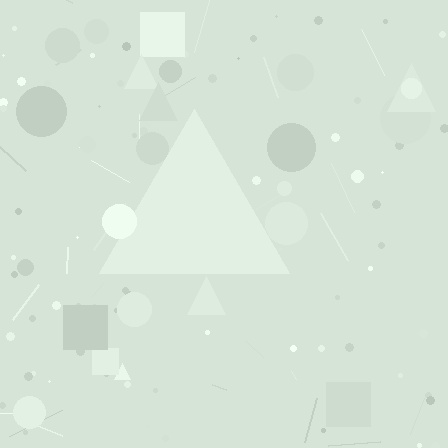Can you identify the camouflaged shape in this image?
The camouflaged shape is a triangle.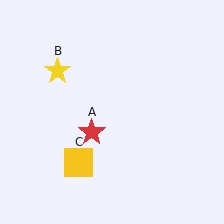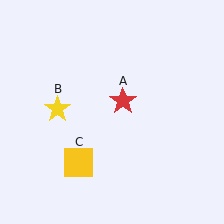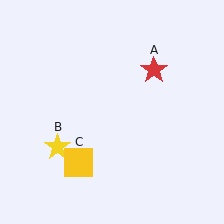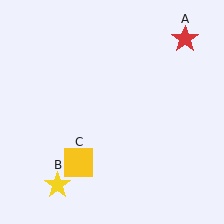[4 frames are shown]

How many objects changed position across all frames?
2 objects changed position: red star (object A), yellow star (object B).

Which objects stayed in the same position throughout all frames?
Yellow square (object C) remained stationary.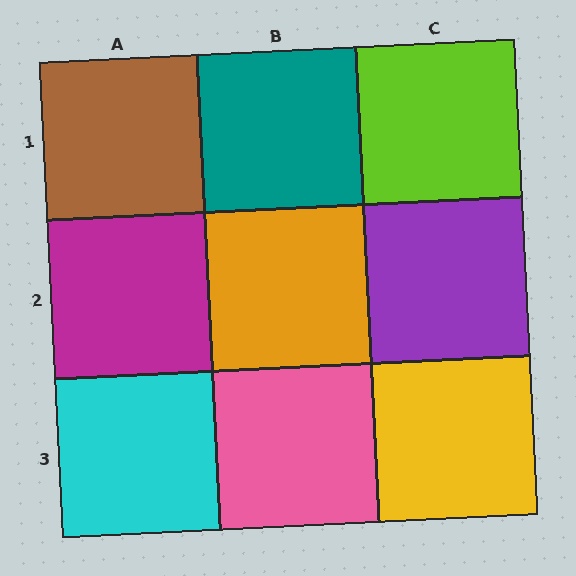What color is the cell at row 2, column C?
Purple.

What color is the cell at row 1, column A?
Brown.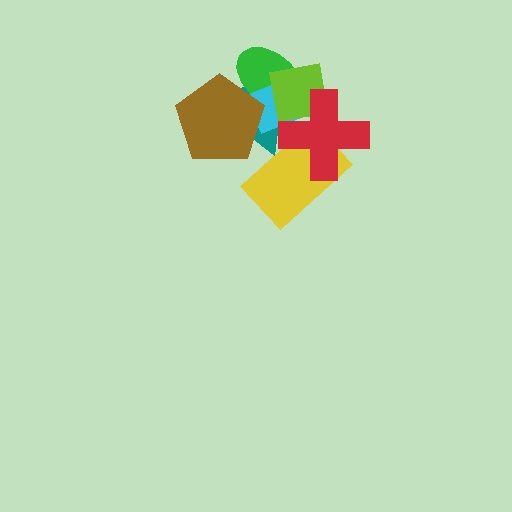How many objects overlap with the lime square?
4 objects overlap with the lime square.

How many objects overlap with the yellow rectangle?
2 objects overlap with the yellow rectangle.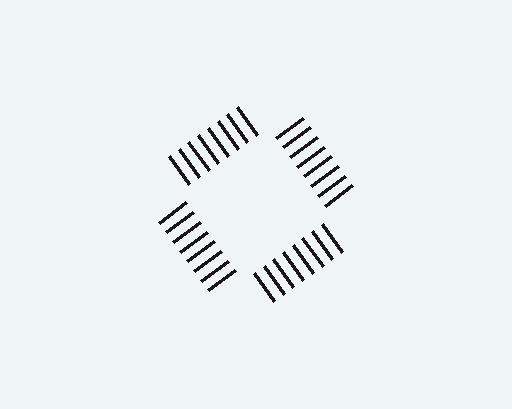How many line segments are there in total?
32 — 8 along each of the 4 edges.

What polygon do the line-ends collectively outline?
An illusory square — the line segments terminate on its edges but no continuous stroke is drawn.